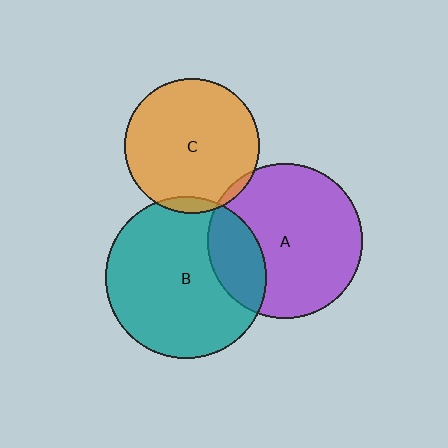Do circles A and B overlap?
Yes.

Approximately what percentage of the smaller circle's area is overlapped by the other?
Approximately 25%.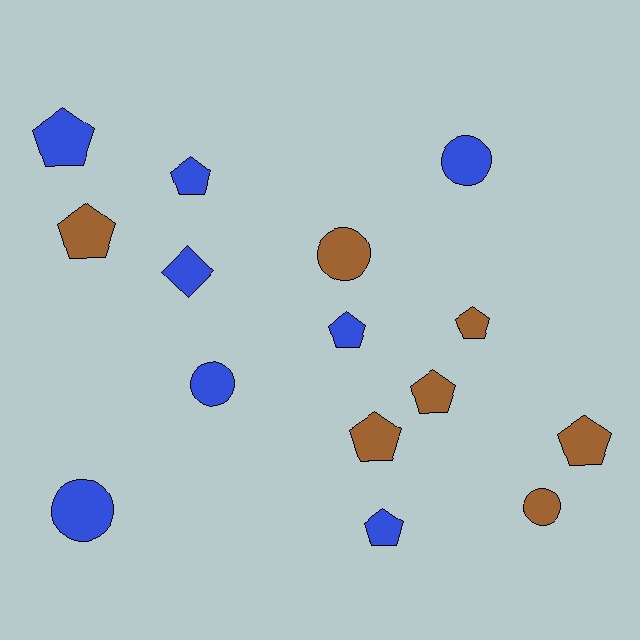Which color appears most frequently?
Blue, with 8 objects.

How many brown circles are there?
There are 2 brown circles.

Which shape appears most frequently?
Pentagon, with 9 objects.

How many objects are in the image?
There are 15 objects.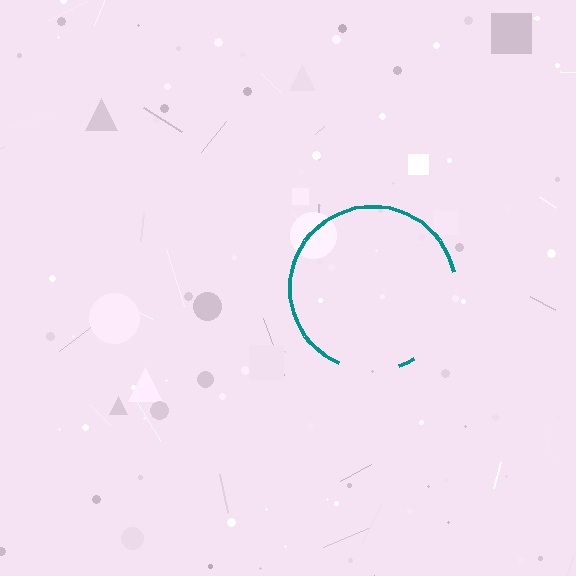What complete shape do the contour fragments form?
The contour fragments form a circle.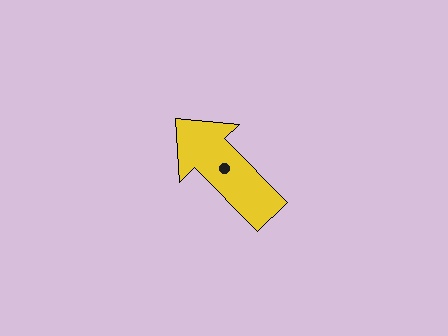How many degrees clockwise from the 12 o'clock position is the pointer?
Approximately 316 degrees.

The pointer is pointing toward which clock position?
Roughly 11 o'clock.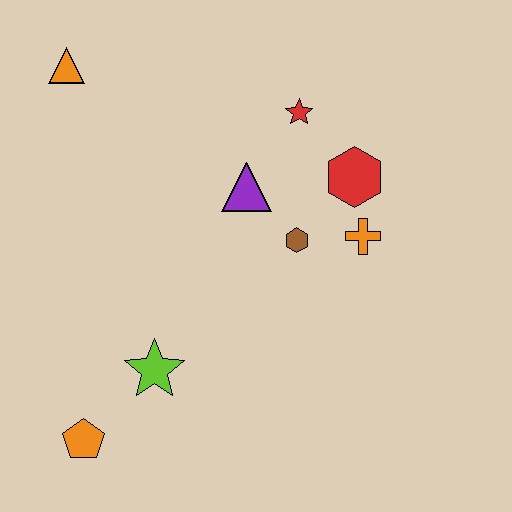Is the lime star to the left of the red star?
Yes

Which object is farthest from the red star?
The orange pentagon is farthest from the red star.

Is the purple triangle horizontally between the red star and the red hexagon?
No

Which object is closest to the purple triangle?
The brown hexagon is closest to the purple triangle.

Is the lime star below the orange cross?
Yes